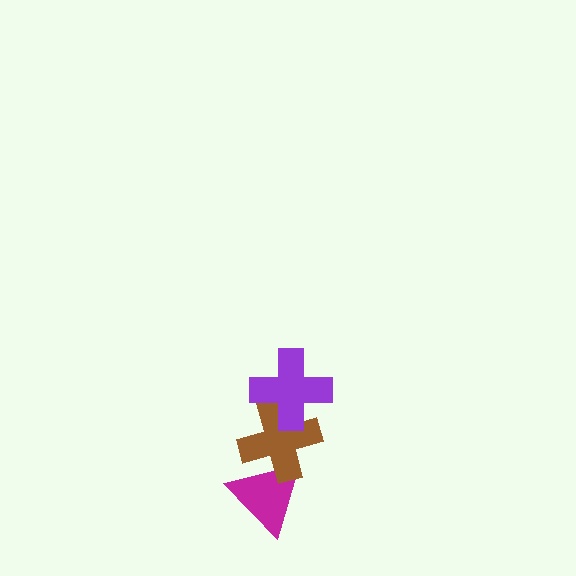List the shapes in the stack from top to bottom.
From top to bottom: the purple cross, the brown cross, the magenta triangle.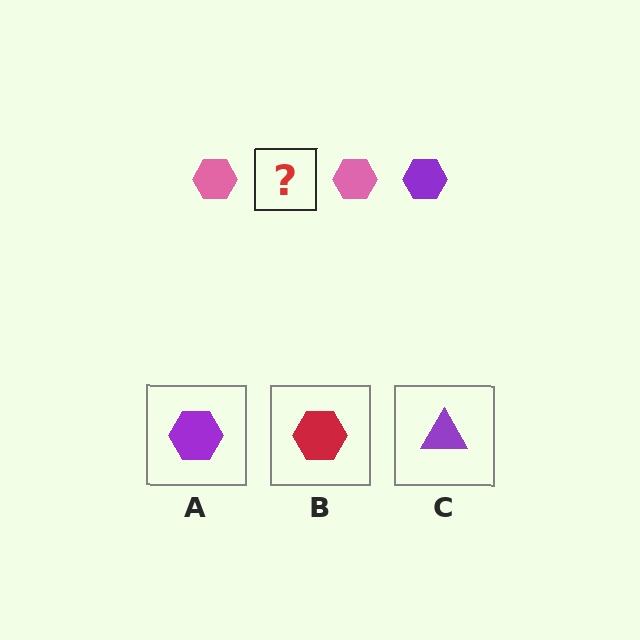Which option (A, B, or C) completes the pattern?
A.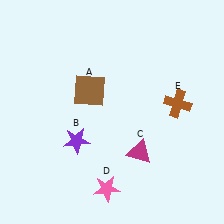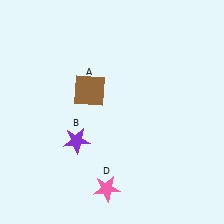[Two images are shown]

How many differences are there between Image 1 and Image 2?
There are 2 differences between the two images.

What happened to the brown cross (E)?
The brown cross (E) was removed in Image 2. It was in the top-right area of Image 1.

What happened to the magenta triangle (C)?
The magenta triangle (C) was removed in Image 2. It was in the bottom-right area of Image 1.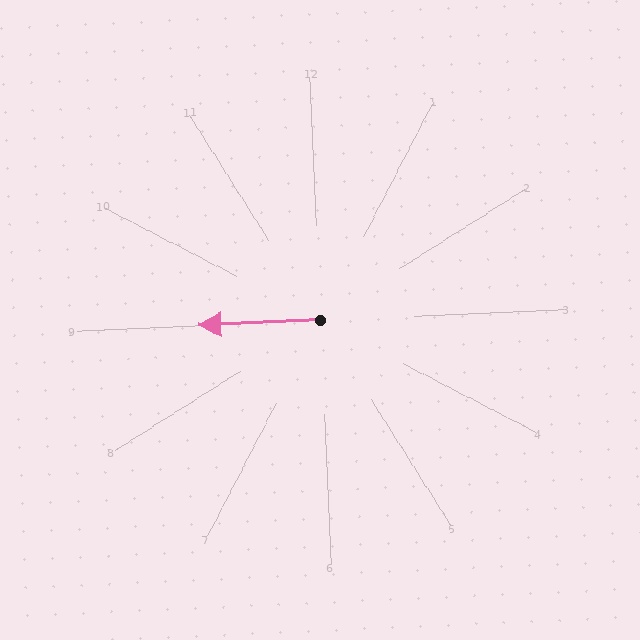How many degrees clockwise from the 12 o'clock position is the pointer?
Approximately 270 degrees.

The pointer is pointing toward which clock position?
Roughly 9 o'clock.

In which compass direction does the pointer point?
West.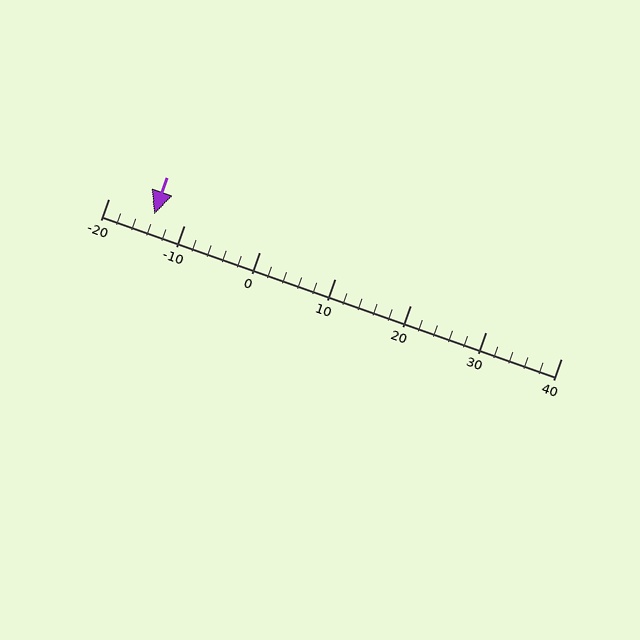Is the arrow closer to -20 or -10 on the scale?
The arrow is closer to -10.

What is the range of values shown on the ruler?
The ruler shows values from -20 to 40.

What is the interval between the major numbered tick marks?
The major tick marks are spaced 10 units apart.